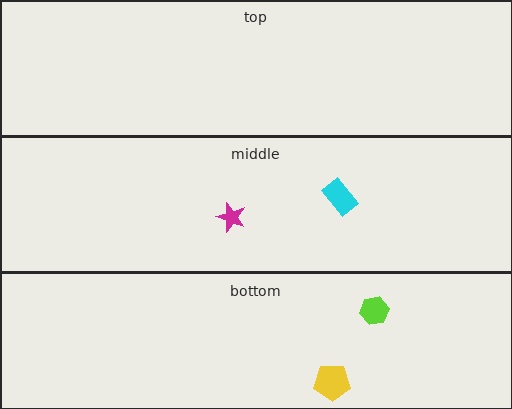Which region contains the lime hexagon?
The bottom region.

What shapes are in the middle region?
The cyan rectangle, the magenta star.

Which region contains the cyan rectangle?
The middle region.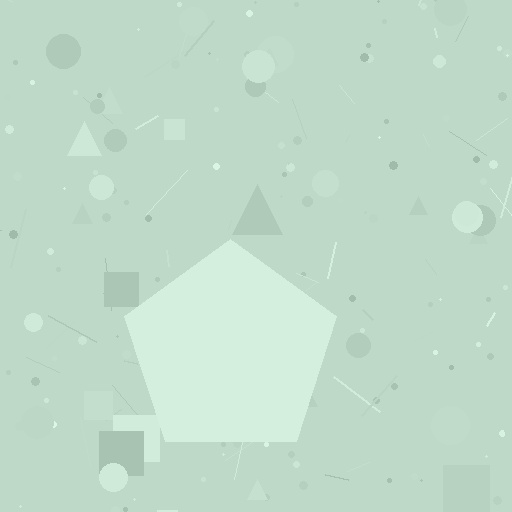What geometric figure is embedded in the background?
A pentagon is embedded in the background.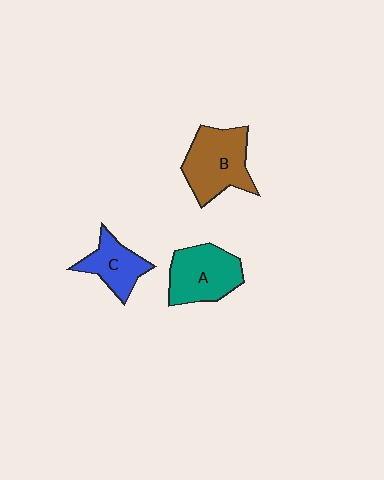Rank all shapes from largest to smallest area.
From largest to smallest: B (brown), A (teal), C (blue).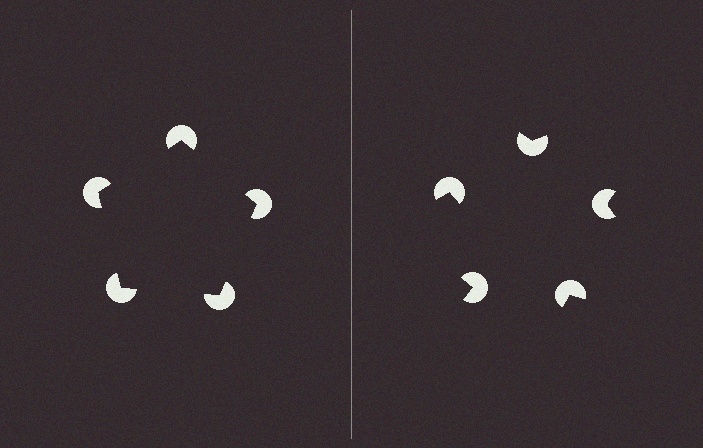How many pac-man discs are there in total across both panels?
10 — 5 on each side.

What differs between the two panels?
The pac-man discs are positioned identically on both sides; only the wedge orientations differ. On the left they align to a pentagon; on the right they are misaligned.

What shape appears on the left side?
An illusory pentagon.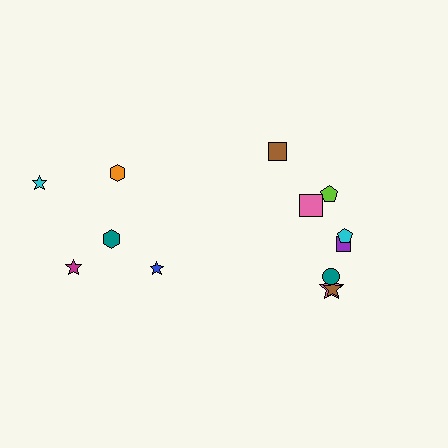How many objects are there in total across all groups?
There are 13 objects.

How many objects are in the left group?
There are 5 objects.